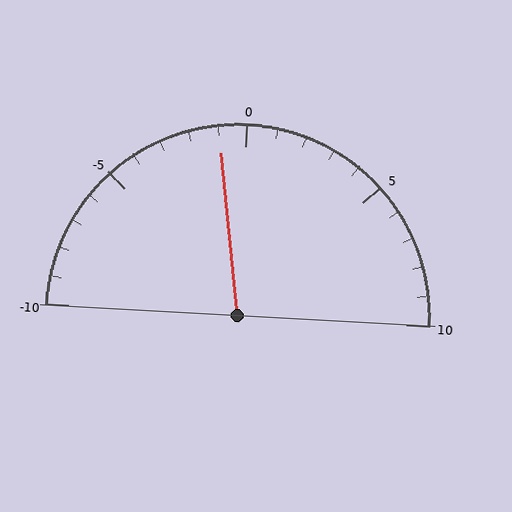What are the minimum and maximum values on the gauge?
The gauge ranges from -10 to 10.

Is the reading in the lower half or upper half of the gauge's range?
The reading is in the lower half of the range (-10 to 10).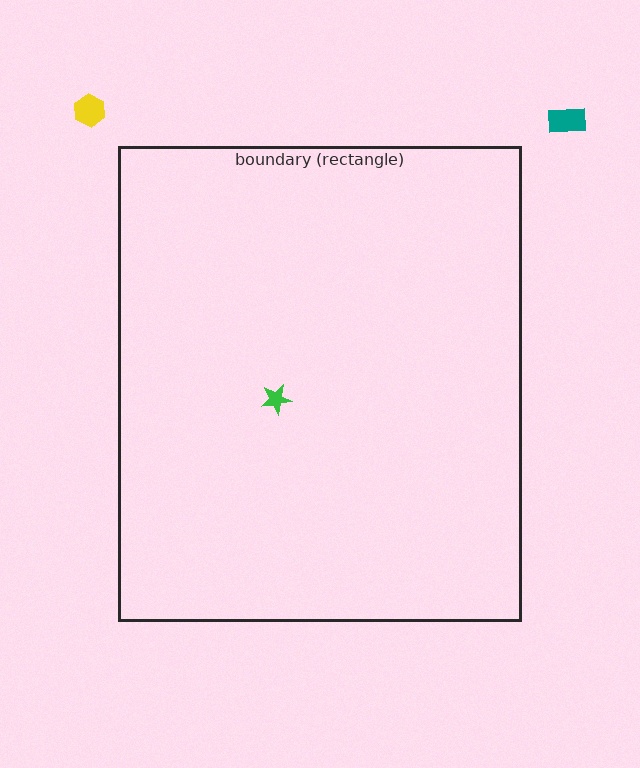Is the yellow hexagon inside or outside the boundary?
Outside.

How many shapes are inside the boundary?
1 inside, 2 outside.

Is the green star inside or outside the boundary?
Inside.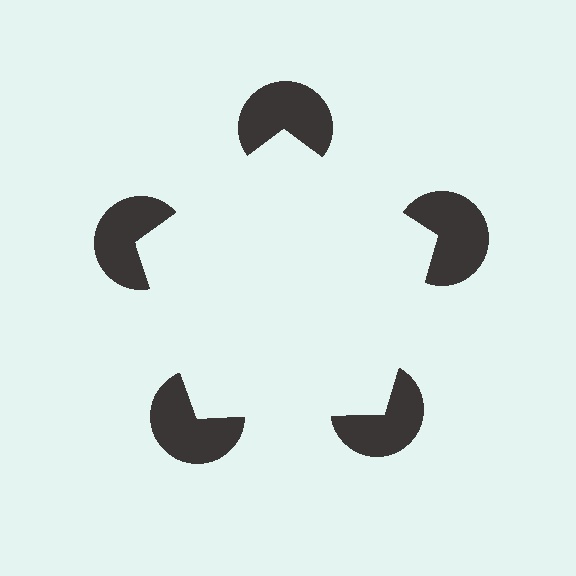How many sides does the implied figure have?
5 sides.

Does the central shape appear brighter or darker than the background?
It typically appears slightly brighter than the background, even though no actual brightness change is drawn.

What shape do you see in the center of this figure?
An illusory pentagon — its edges are inferred from the aligned wedge cuts in the pac-man discs, not physically drawn.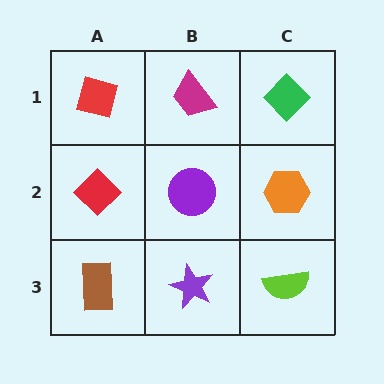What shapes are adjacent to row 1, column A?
A red diamond (row 2, column A), a magenta trapezoid (row 1, column B).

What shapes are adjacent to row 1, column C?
An orange hexagon (row 2, column C), a magenta trapezoid (row 1, column B).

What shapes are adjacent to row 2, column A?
A red square (row 1, column A), a brown rectangle (row 3, column A), a purple circle (row 2, column B).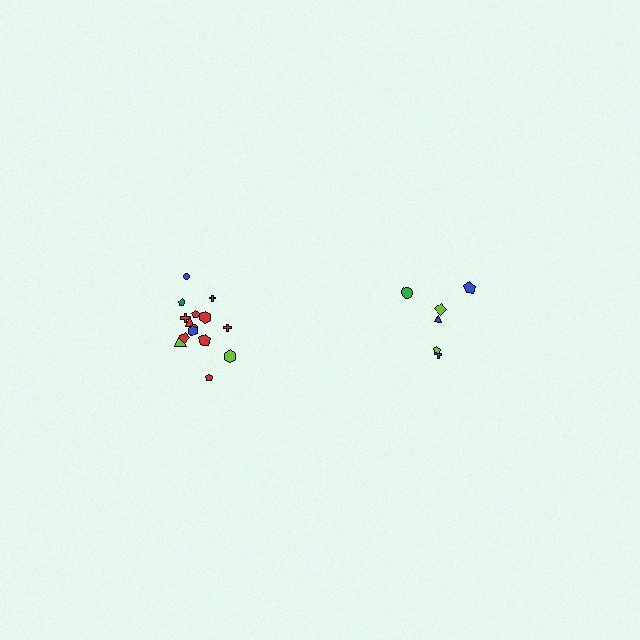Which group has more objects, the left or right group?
The left group.